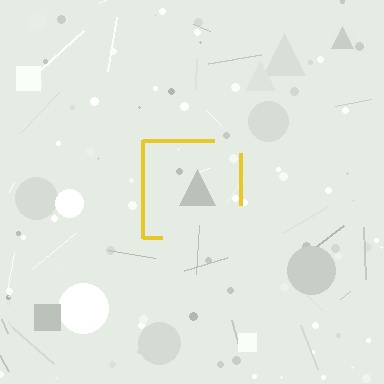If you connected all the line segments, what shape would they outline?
They would outline a square.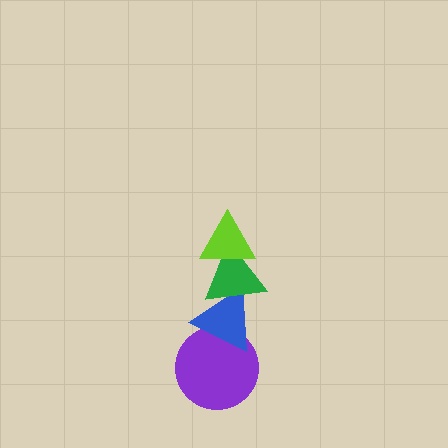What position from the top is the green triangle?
The green triangle is 2nd from the top.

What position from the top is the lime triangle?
The lime triangle is 1st from the top.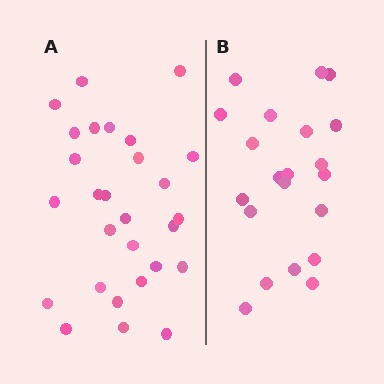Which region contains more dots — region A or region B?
Region A (the left region) has more dots.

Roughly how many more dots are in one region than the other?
Region A has roughly 8 or so more dots than region B.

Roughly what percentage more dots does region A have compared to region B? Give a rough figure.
About 35% more.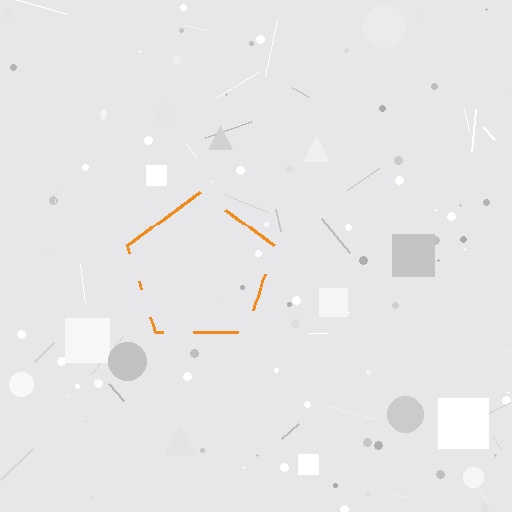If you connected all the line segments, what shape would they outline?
They would outline a pentagon.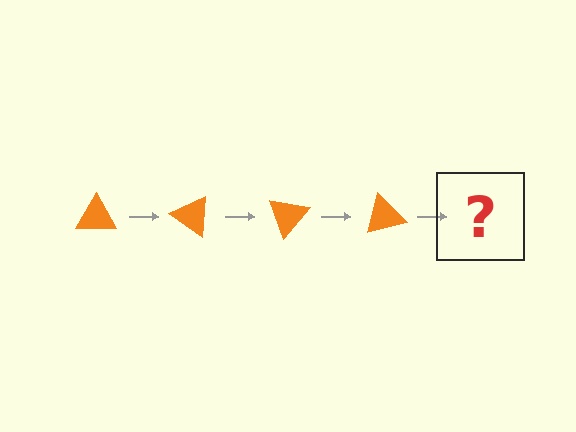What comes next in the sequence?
The next element should be an orange triangle rotated 140 degrees.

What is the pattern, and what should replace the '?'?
The pattern is that the triangle rotates 35 degrees each step. The '?' should be an orange triangle rotated 140 degrees.